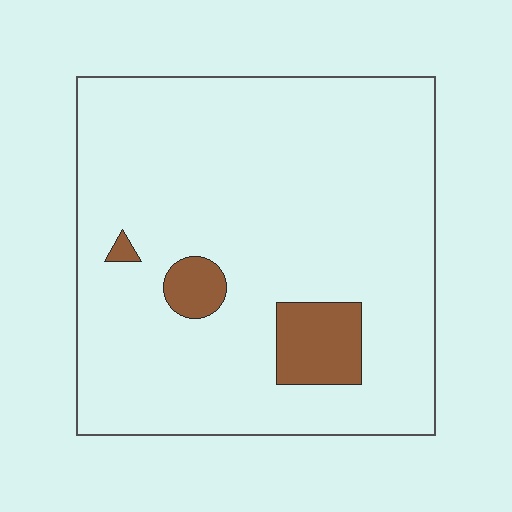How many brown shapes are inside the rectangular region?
3.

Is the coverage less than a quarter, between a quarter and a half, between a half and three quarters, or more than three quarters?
Less than a quarter.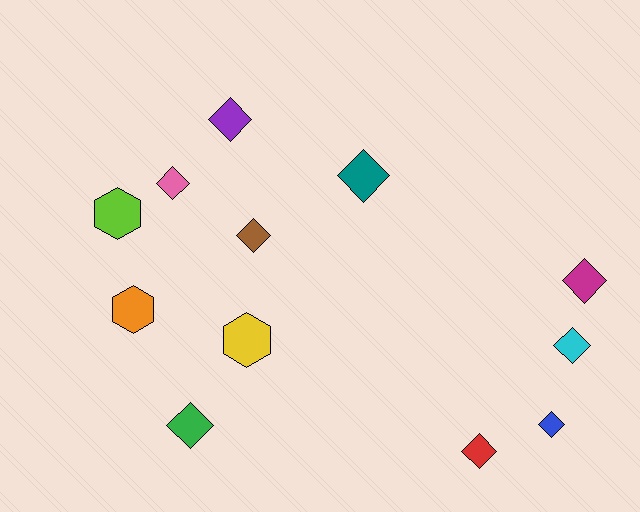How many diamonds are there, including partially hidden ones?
There are 9 diamonds.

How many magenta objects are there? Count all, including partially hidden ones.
There is 1 magenta object.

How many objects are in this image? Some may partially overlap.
There are 12 objects.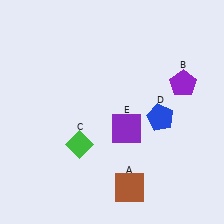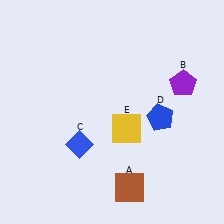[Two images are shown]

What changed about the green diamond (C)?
In Image 1, C is green. In Image 2, it changed to blue.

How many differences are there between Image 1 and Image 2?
There are 2 differences between the two images.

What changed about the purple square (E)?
In Image 1, E is purple. In Image 2, it changed to yellow.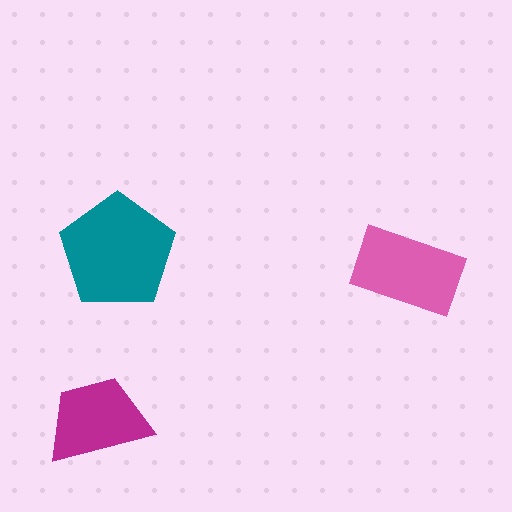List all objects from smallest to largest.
The magenta trapezoid, the pink rectangle, the teal pentagon.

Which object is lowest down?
The magenta trapezoid is bottommost.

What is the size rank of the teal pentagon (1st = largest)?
1st.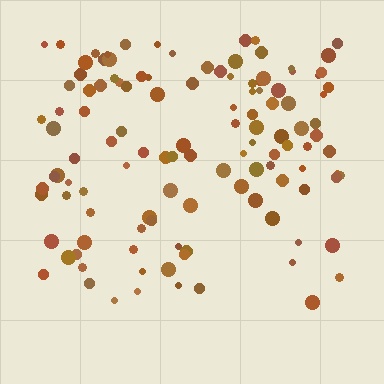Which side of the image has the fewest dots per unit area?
The bottom.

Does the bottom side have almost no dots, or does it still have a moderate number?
Still a moderate number, just noticeably fewer than the top.